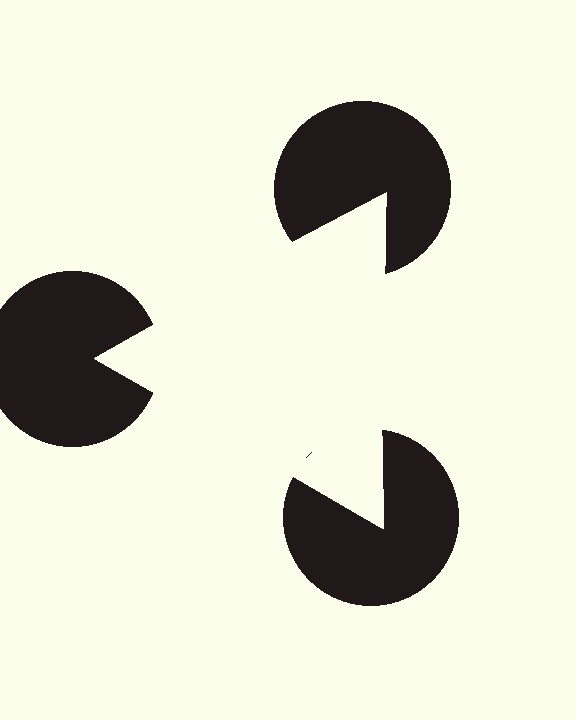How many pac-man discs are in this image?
There are 3 — one at each vertex of the illusory triangle.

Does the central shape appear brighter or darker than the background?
It typically appears slightly brighter than the background, even though no actual brightness change is drawn.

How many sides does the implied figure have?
3 sides.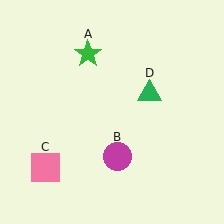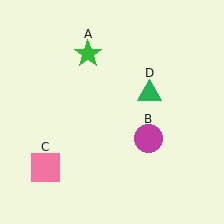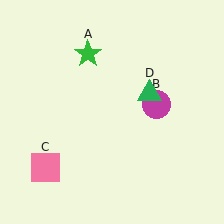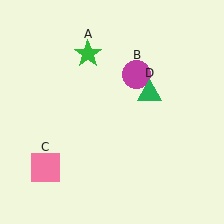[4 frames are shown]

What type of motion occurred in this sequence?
The magenta circle (object B) rotated counterclockwise around the center of the scene.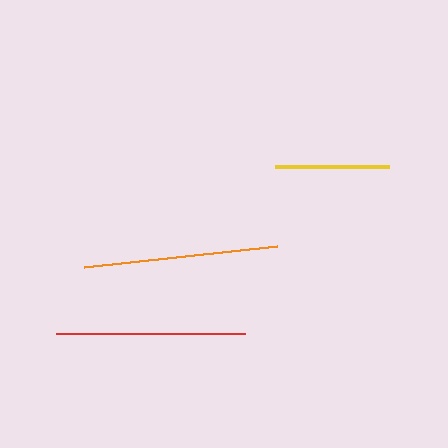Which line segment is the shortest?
The yellow line is the shortest at approximately 114 pixels.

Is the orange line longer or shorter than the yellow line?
The orange line is longer than the yellow line.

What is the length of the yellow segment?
The yellow segment is approximately 114 pixels long.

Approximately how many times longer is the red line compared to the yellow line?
The red line is approximately 1.7 times the length of the yellow line.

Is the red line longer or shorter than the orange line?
The orange line is longer than the red line.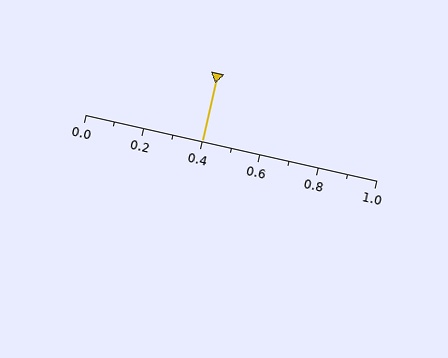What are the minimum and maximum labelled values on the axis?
The axis runs from 0.0 to 1.0.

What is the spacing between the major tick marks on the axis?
The major ticks are spaced 0.2 apart.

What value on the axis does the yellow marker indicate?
The marker indicates approximately 0.4.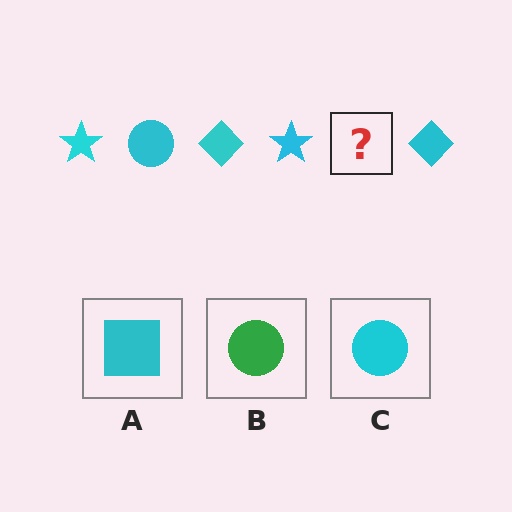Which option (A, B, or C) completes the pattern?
C.